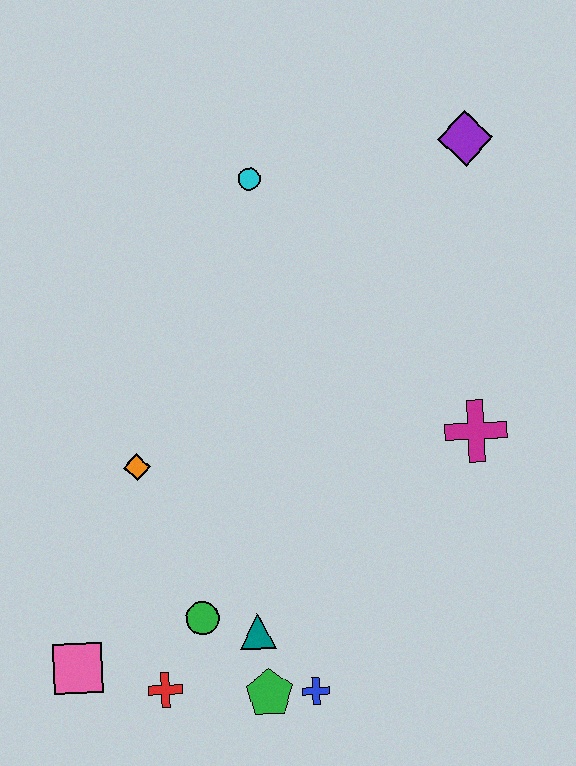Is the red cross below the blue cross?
No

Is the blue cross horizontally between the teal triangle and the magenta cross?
Yes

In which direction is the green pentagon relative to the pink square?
The green pentagon is to the right of the pink square.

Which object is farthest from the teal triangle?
The purple diamond is farthest from the teal triangle.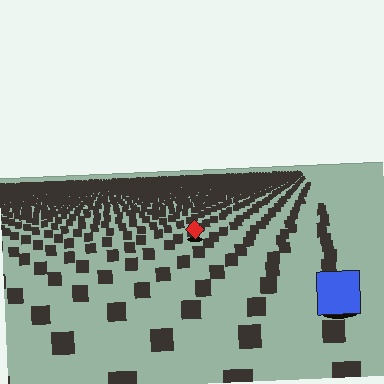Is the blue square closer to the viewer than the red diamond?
Yes. The blue square is closer — you can tell from the texture gradient: the ground texture is coarser near it.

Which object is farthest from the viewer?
The red diamond is farthest from the viewer. It appears smaller and the ground texture around it is denser.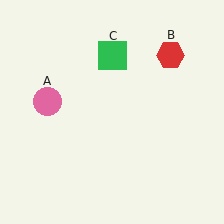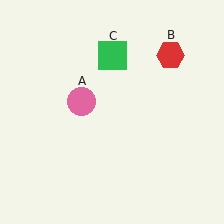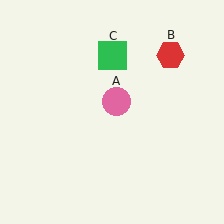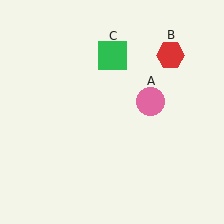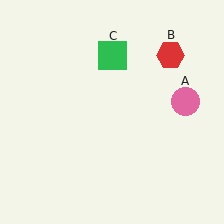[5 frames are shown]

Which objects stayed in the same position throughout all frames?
Red hexagon (object B) and green square (object C) remained stationary.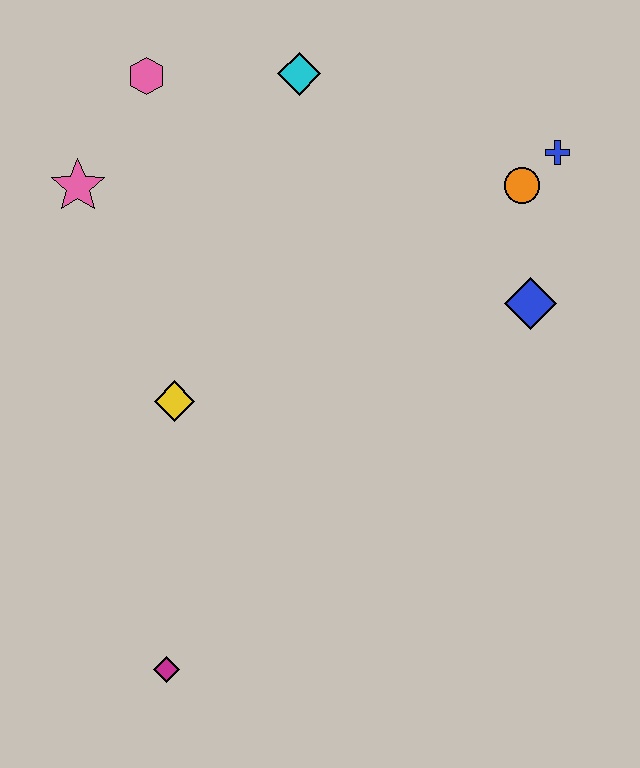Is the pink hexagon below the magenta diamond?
No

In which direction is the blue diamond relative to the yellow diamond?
The blue diamond is to the right of the yellow diamond.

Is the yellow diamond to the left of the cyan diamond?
Yes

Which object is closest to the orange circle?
The blue cross is closest to the orange circle.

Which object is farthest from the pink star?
The magenta diamond is farthest from the pink star.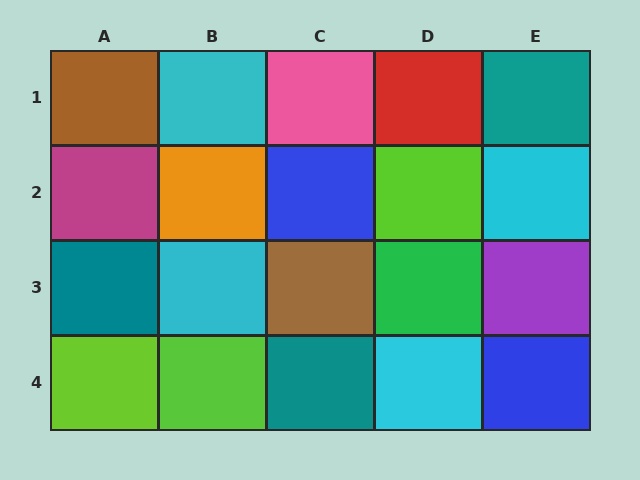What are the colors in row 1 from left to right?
Brown, cyan, pink, red, teal.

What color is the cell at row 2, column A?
Magenta.